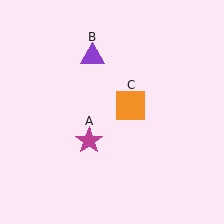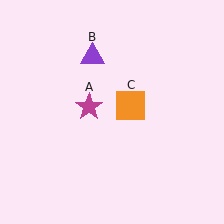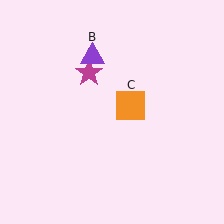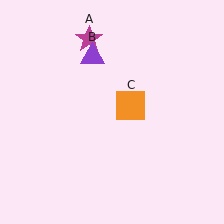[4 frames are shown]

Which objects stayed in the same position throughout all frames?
Purple triangle (object B) and orange square (object C) remained stationary.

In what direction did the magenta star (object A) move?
The magenta star (object A) moved up.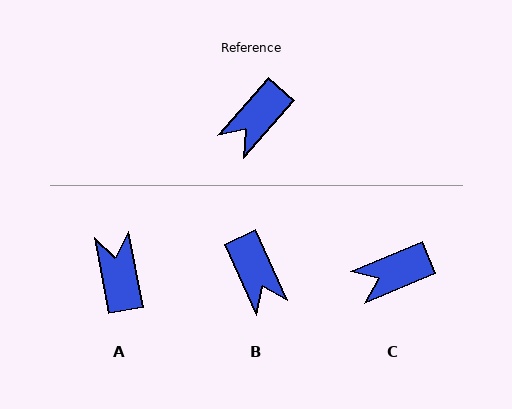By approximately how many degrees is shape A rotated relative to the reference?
Approximately 128 degrees clockwise.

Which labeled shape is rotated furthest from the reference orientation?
A, about 128 degrees away.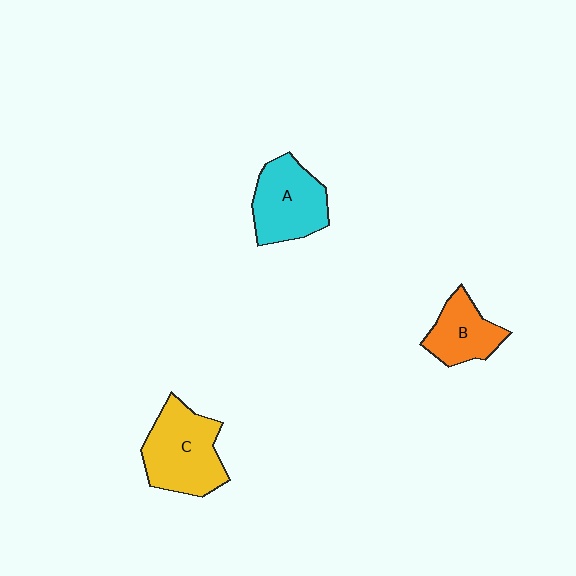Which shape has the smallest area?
Shape B (orange).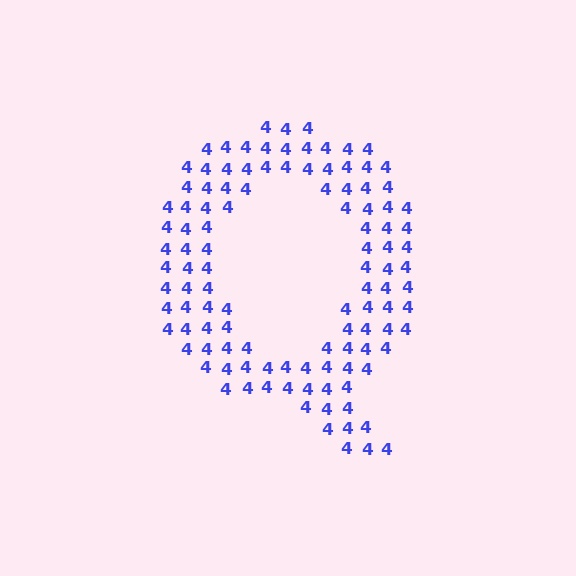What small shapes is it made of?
It is made of small digit 4's.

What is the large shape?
The large shape is the letter Q.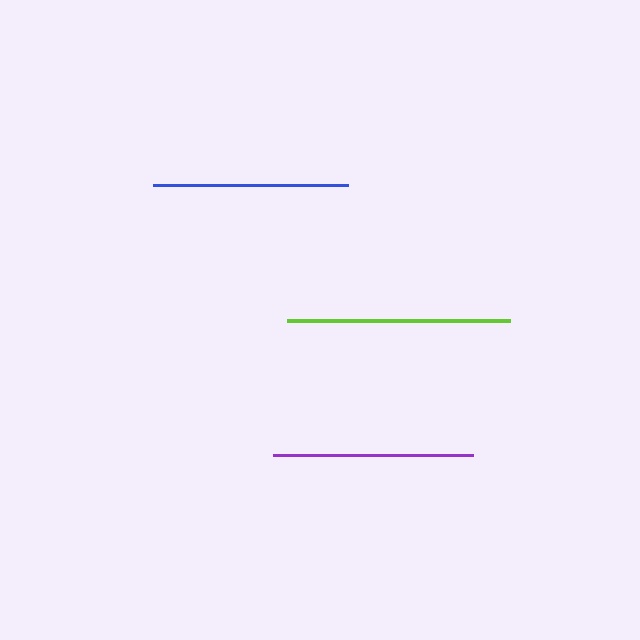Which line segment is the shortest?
The blue line is the shortest at approximately 195 pixels.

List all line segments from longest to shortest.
From longest to shortest: lime, purple, blue.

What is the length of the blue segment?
The blue segment is approximately 195 pixels long.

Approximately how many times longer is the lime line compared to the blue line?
The lime line is approximately 1.1 times the length of the blue line.